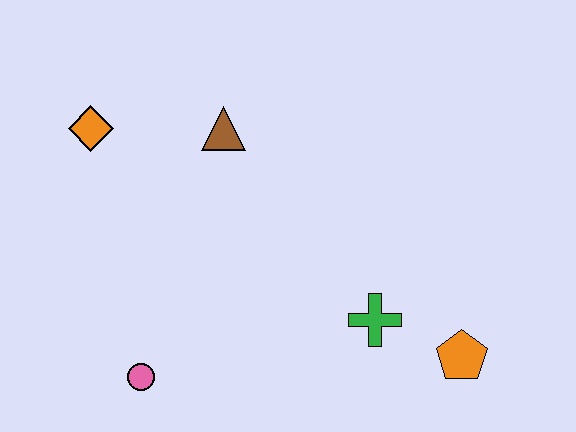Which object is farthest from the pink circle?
The orange pentagon is farthest from the pink circle.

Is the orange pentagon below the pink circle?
No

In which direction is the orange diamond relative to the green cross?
The orange diamond is to the left of the green cross.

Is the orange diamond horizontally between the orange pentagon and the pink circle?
No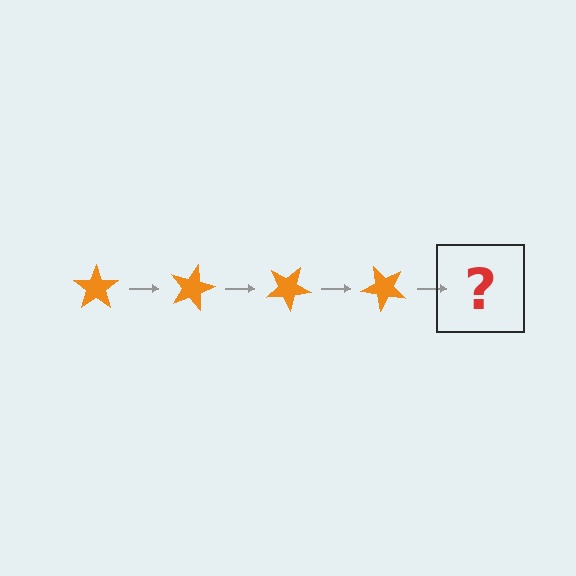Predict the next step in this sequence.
The next step is an orange star rotated 60 degrees.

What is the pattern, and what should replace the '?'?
The pattern is that the star rotates 15 degrees each step. The '?' should be an orange star rotated 60 degrees.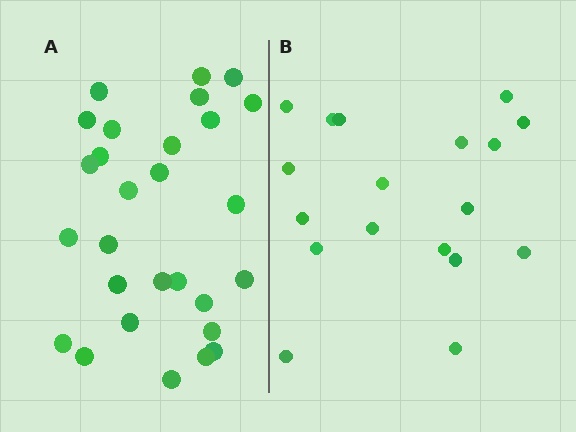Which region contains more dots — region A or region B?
Region A (the left region) has more dots.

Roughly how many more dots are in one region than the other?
Region A has roughly 10 or so more dots than region B.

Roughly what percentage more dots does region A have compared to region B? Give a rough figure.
About 55% more.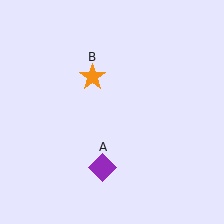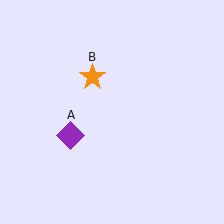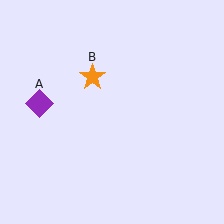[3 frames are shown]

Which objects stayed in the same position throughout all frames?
Orange star (object B) remained stationary.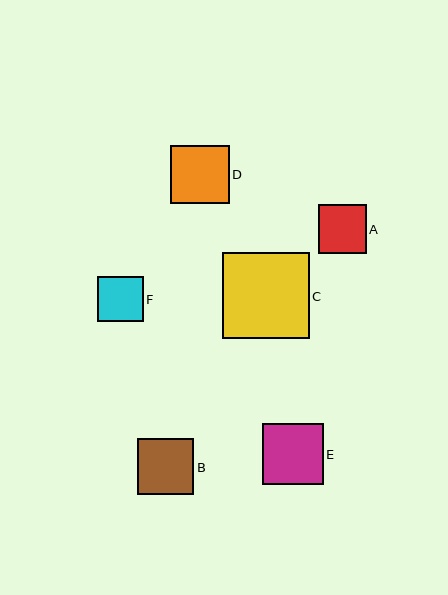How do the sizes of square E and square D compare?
Square E and square D are approximately the same size.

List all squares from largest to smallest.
From largest to smallest: C, E, D, B, A, F.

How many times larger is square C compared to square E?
Square C is approximately 1.4 times the size of square E.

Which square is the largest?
Square C is the largest with a size of approximately 86 pixels.